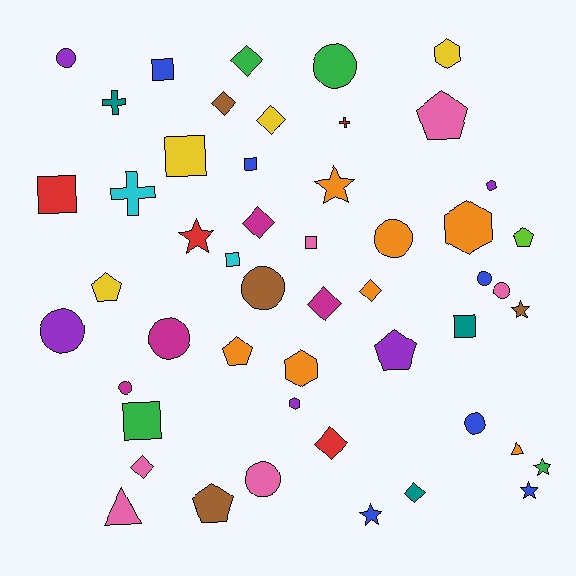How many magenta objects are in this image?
There are 4 magenta objects.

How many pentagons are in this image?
There are 6 pentagons.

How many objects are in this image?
There are 50 objects.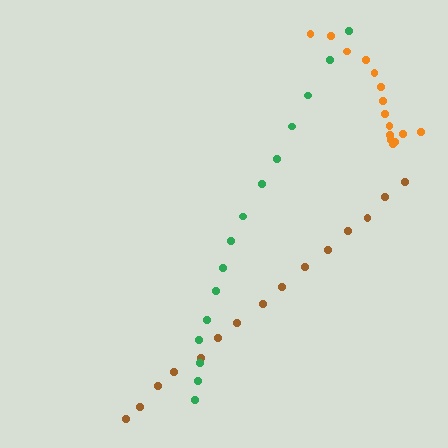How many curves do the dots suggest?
There are 3 distinct paths.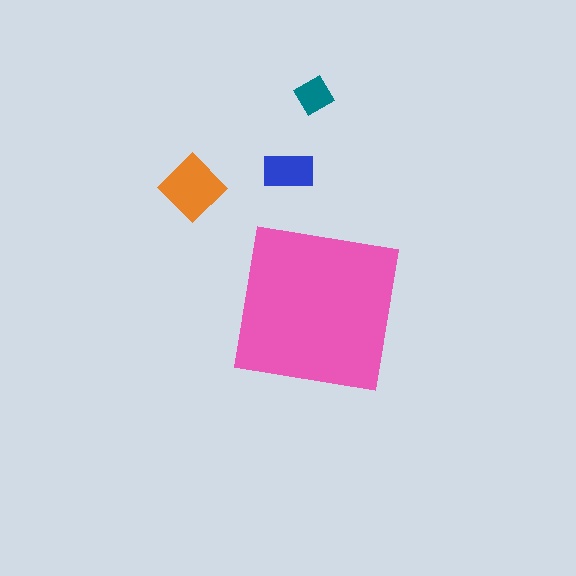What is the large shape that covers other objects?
A pink square.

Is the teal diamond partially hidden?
No, the teal diamond is fully visible.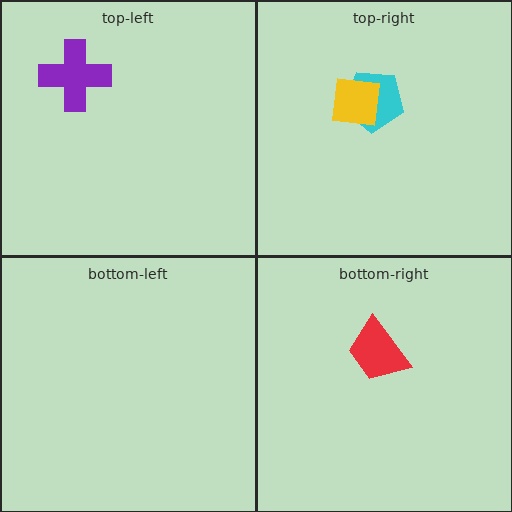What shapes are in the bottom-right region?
The red trapezoid.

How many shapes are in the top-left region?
1.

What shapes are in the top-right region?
The cyan pentagon, the yellow square.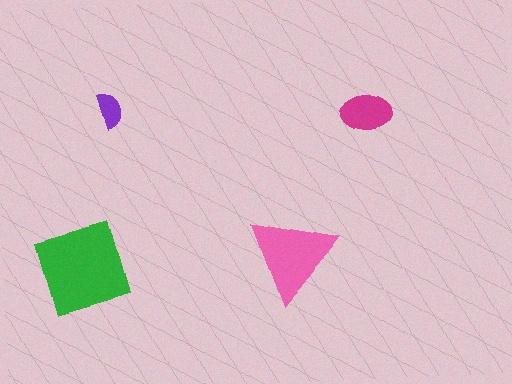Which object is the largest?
The green diamond.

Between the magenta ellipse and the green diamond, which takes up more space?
The green diamond.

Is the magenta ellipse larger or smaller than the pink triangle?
Smaller.